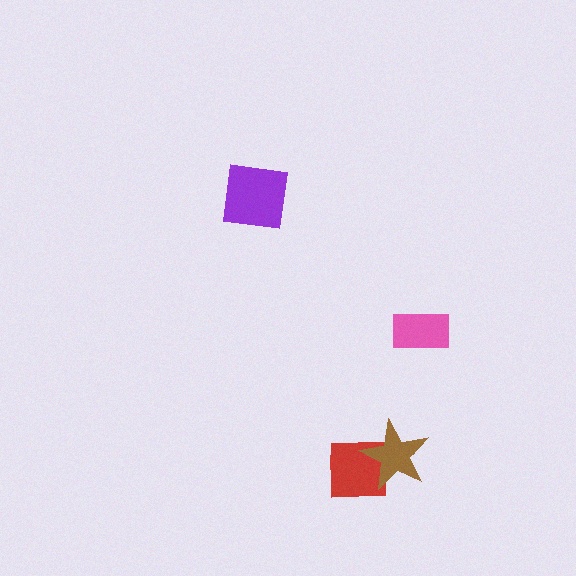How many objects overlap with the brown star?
1 object overlaps with the brown star.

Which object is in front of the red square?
The brown star is in front of the red square.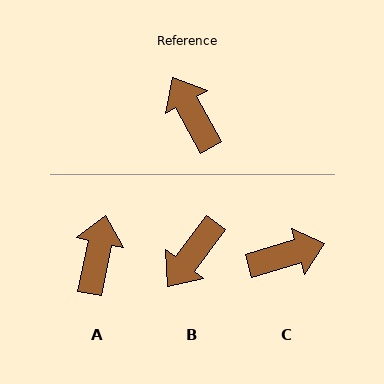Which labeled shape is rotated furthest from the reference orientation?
B, about 114 degrees away.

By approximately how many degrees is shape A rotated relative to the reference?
Approximately 40 degrees clockwise.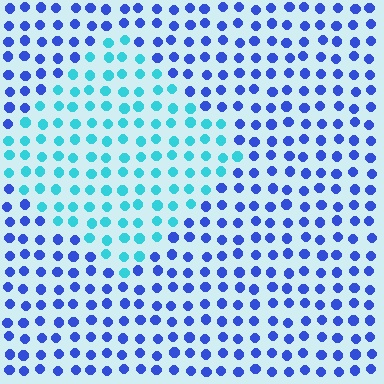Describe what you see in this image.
The image is filled with small blue elements in a uniform arrangement. A diamond-shaped region is visible where the elements are tinted to a slightly different hue, forming a subtle color boundary.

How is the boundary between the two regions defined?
The boundary is defined purely by a slight shift in hue (about 47 degrees). Spacing, size, and orientation are identical on both sides.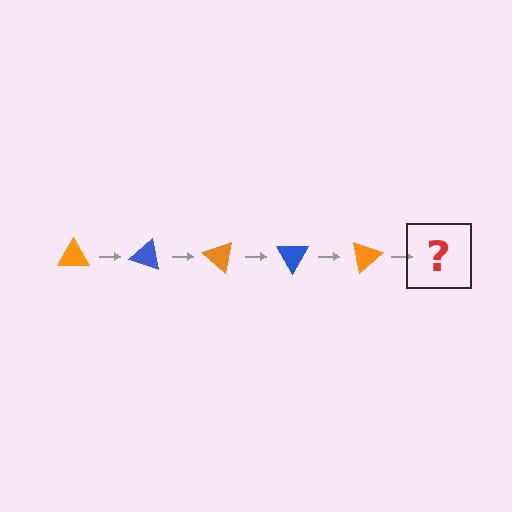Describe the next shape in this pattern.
It should be a blue triangle, rotated 100 degrees from the start.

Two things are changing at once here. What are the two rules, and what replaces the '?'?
The two rules are that it rotates 20 degrees each step and the color cycles through orange and blue. The '?' should be a blue triangle, rotated 100 degrees from the start.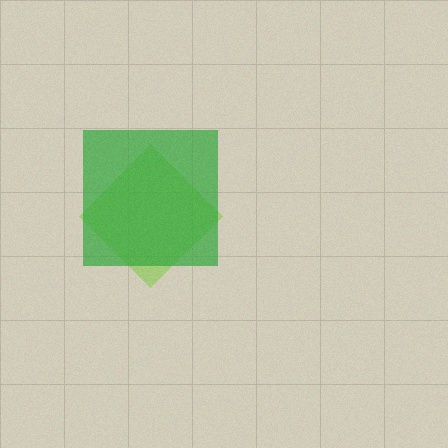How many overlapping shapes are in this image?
There are 2 overlapping shapes in the image.